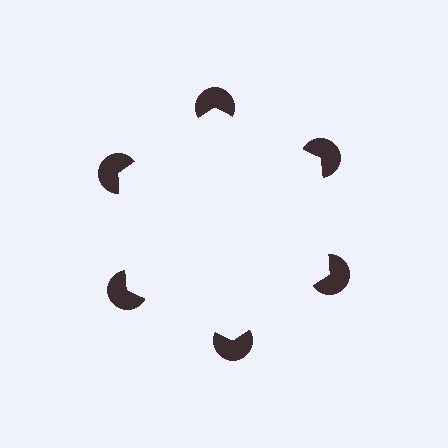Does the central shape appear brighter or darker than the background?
It typically appears slightly brighter than the background, even though no actual brightness change is drawn.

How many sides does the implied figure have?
6 sides.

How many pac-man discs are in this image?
There are 6 — one at each vertex of the illusory hexagon.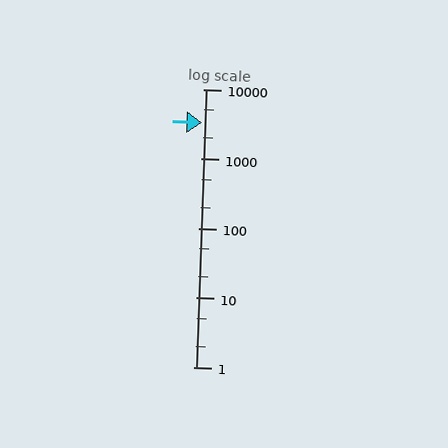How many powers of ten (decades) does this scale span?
The scale spans 4 decades, from 1 to 10000.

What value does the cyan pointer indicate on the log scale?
The pointer indicates approximately 3300.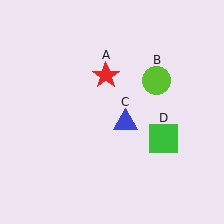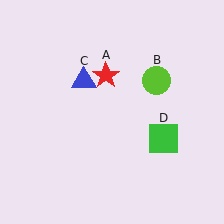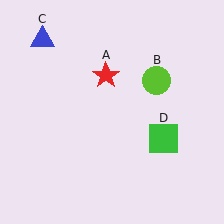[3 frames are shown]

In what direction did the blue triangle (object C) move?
The blue triangle (object C) moved up and to the left.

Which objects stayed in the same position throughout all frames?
Red star (object A) and lime circle (object B) and green square (object D) remained stationary.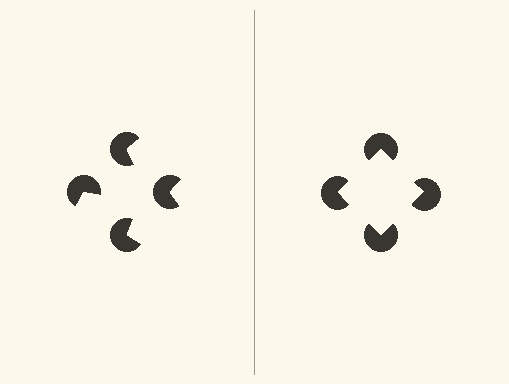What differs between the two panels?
The pac-man discs are positioned identically on both sides; only the wedge orientations differ. On the right they align to a square; on the left they are misaligned.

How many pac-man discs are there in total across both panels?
8 — 4 on each side.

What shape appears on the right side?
An illusory square.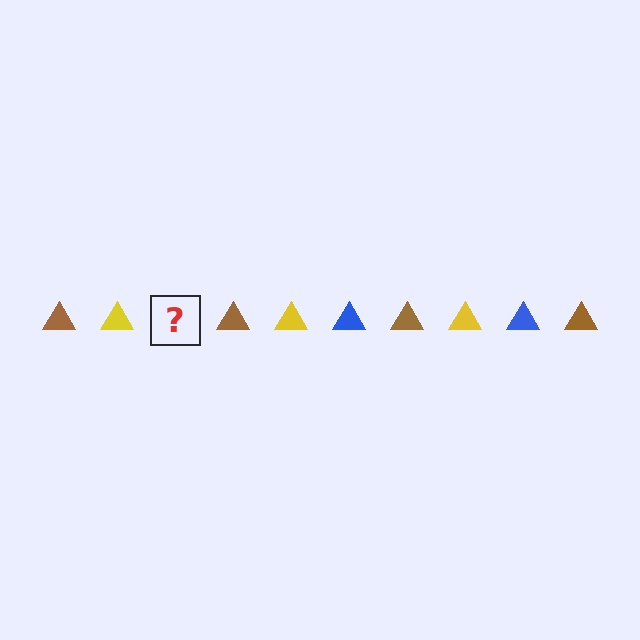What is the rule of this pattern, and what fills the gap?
The rule is that the pattern cycles through brown, yellow, blue triangles. The gap should be filled with a blue triangle.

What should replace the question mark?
The question mark should be replaced with a blue triangle.